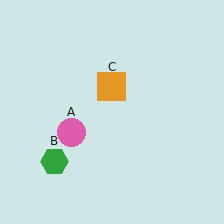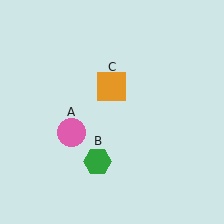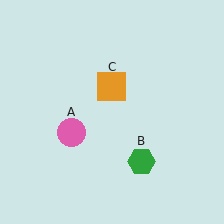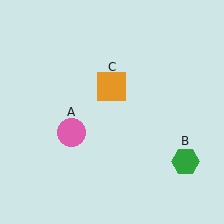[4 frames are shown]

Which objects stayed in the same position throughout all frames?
Pink circle (object A) and orange square (object C) remained stationary.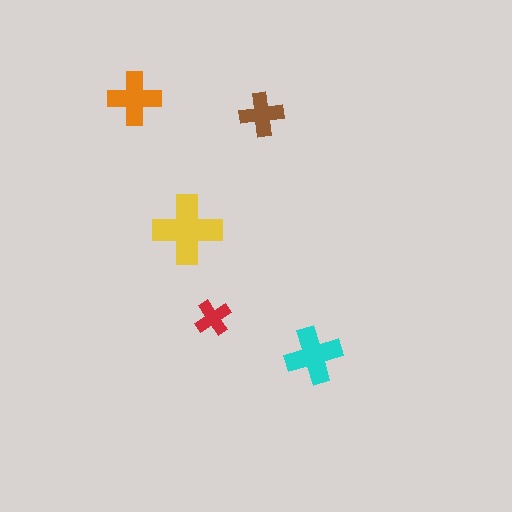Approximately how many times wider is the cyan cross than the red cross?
About 1.5 times wider.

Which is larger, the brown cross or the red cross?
The brown one.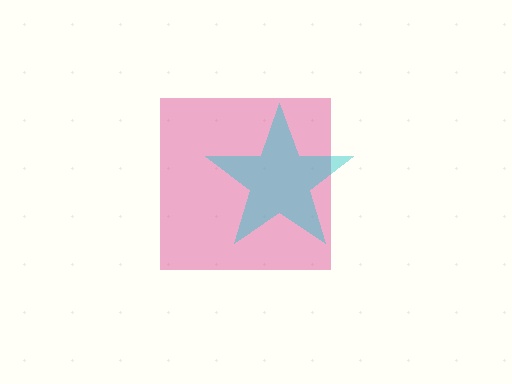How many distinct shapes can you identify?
There are 2 distinct shapes: a pink square, a cyan star.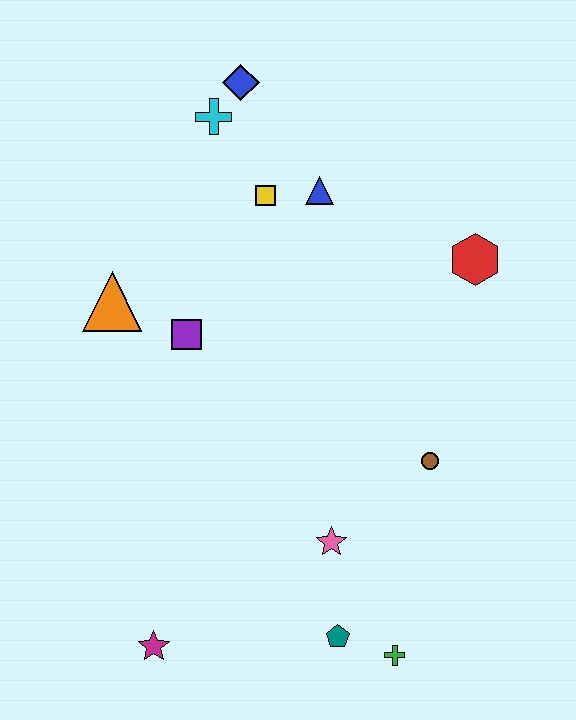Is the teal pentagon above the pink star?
No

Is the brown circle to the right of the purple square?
Yes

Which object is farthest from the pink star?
The blue diamond is farthest from the pink star.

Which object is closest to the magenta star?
The teal pentagon is closest to the magenta star.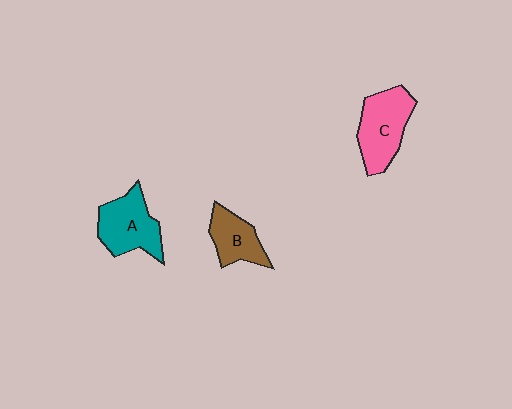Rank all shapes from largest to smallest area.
From largest to smallest: C (pink), A (teal), B (brown).